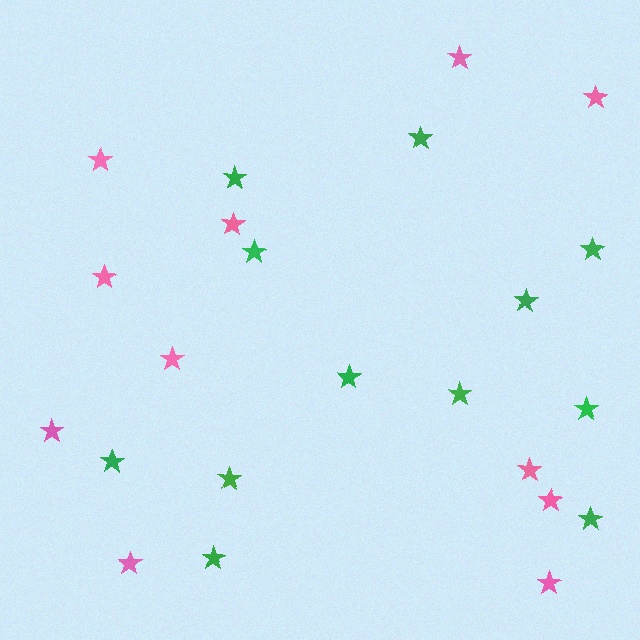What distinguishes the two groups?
There are 2 groups: one group of pink stars (11) and one group of green stars (12).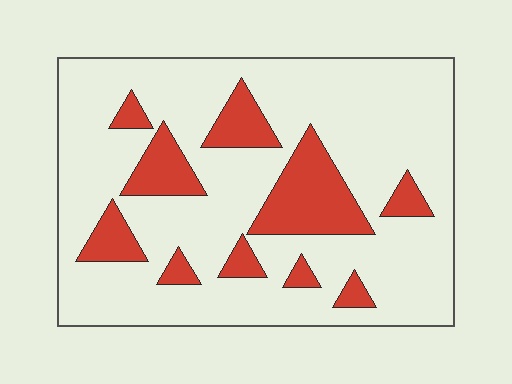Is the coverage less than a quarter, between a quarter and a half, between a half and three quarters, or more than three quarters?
Less than a quarter.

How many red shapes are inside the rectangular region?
10.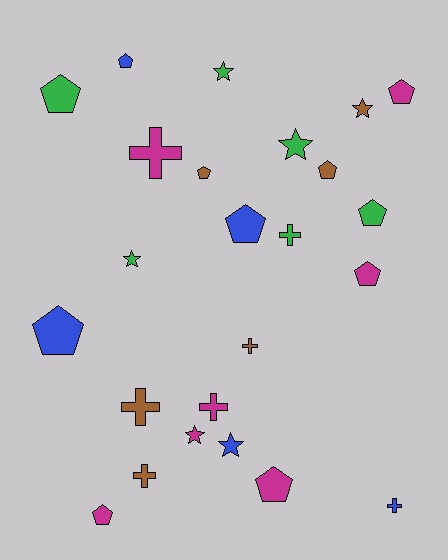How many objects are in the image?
There are 24 objects.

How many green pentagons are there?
There are 2 green pentagons.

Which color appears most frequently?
Magenta, with 7 objects.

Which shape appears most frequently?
Pentagon, with 11 objects.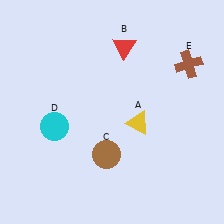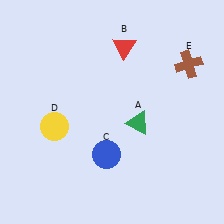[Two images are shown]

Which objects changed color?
A changed from yellow to green. C changed from brown to blue. D changed from cyan to yellow.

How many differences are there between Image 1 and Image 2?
There are 3 differences between the two images.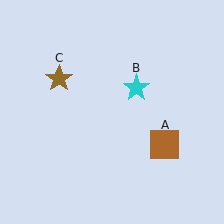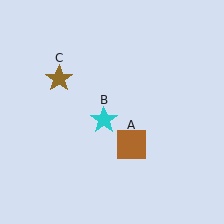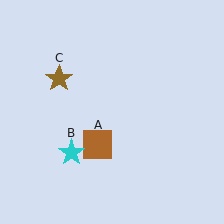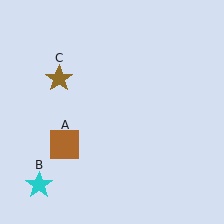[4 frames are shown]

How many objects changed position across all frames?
2 objects changed position: brown square (object A), cyan star (object B).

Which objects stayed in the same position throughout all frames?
Brown star (object C) remained stationary.